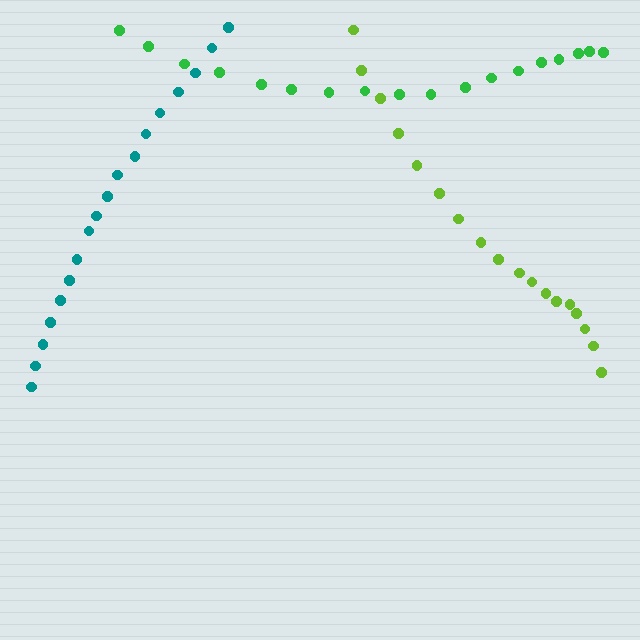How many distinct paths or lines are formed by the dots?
There are 3 distinct paths.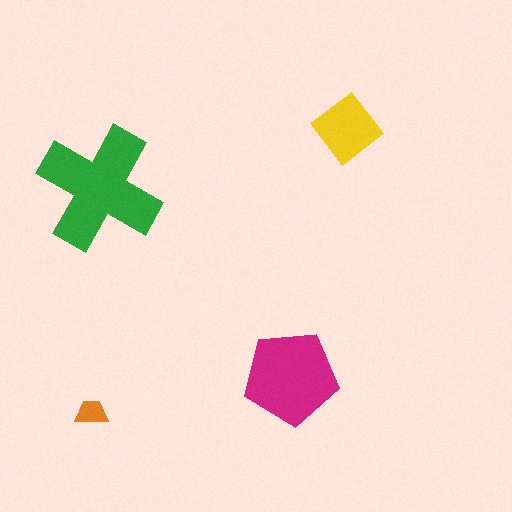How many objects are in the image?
There are 4 objects in the image.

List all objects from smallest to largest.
The orange trapezoid, the yellow diamond, the magenta pentagon, the green cross.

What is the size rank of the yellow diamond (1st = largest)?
3rd.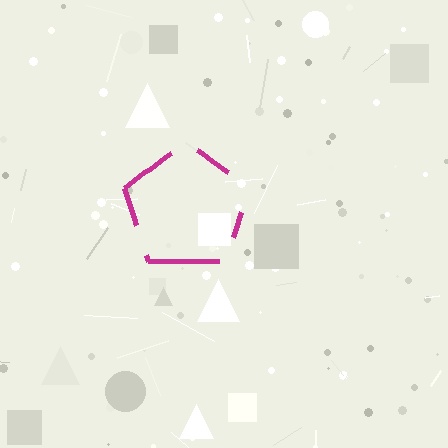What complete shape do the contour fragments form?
The contour fragments form a pentagon.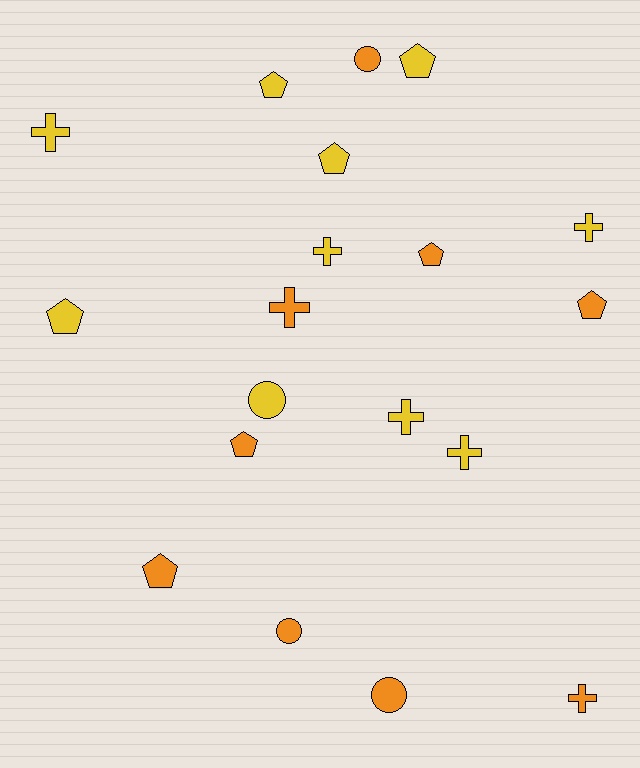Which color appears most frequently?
Yellow, with 10 objects.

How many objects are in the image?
There are 19 objects.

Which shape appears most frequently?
Pentagon, with 8 objects.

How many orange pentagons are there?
There are 4 orange pentagons.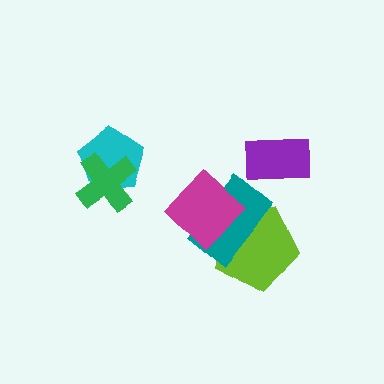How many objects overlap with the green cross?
1 object overlaps with the green cross.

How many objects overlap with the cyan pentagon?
1 object overlaps with the cyan pentagon.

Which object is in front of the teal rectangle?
The magenta diamond is in front of the teal rectangle.